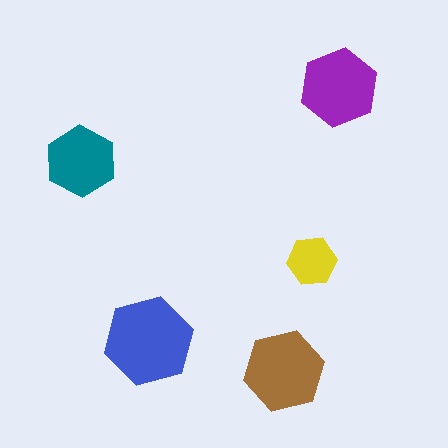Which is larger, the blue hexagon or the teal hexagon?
The blue one.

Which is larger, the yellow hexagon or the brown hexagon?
The brown one.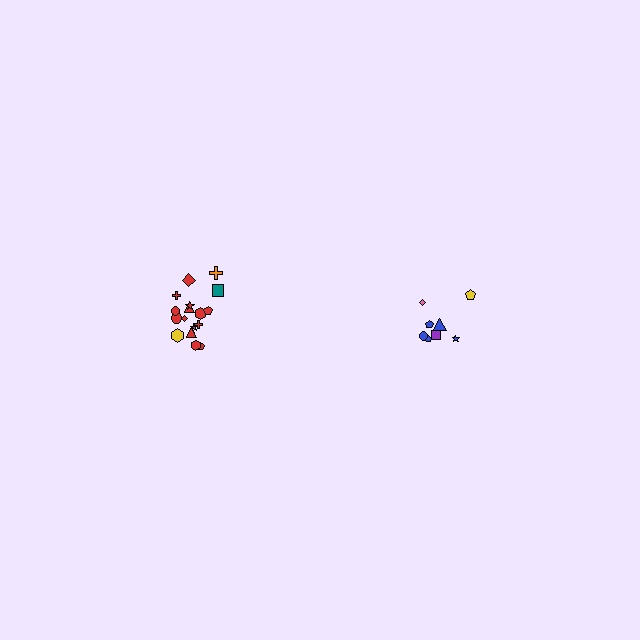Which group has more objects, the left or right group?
The left group.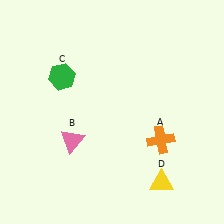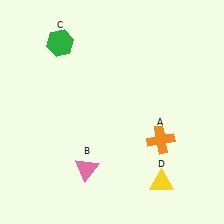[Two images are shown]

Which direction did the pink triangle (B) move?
The pink triangle (B) moved down.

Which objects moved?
The objects that moved are: the pink triangle (B), the green hexagon (C).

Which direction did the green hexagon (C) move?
The green hexagon (C) moved up.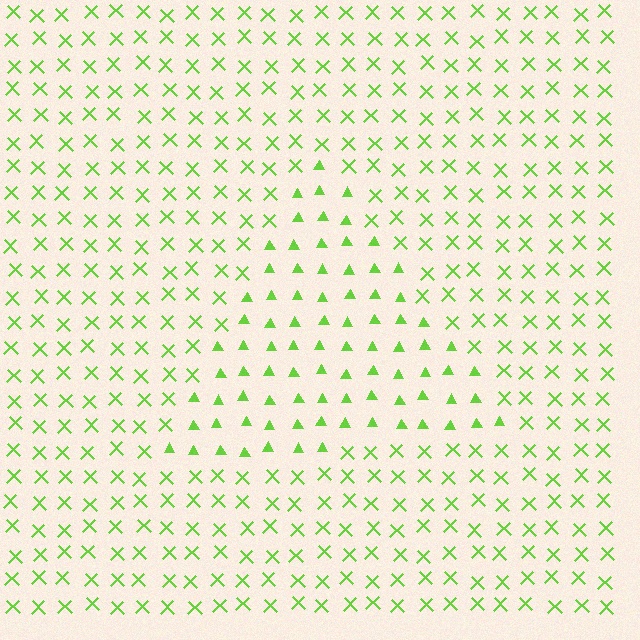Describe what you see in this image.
The image is filled with small lime elements arranged in a uniform grid. A triangle-shaped region contains triangles, while the surrounding area contains X marks. The boundary is defined purely by the change in element shape.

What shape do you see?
I see a triangle.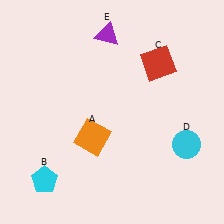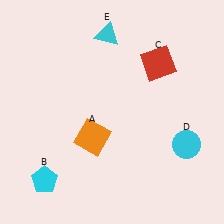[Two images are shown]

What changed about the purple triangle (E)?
In Image 1, E is purple. In Image 2, it changed to cyan.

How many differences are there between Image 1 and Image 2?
There is 1 difference between the two images.